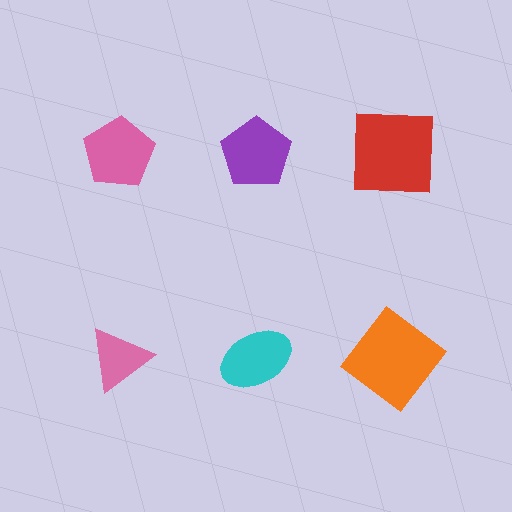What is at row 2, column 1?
A pink triangle.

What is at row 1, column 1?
A pink pentagon.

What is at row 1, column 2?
A purple pentagon.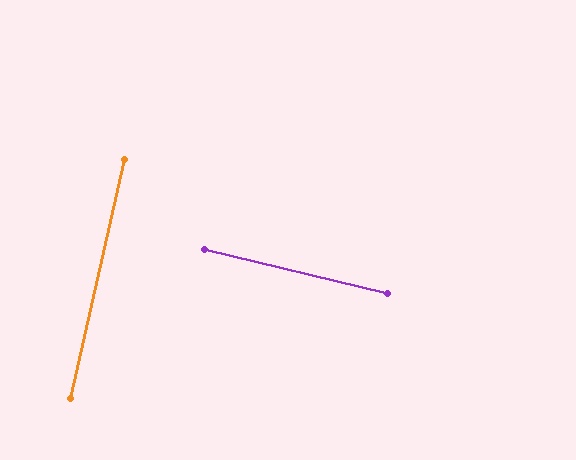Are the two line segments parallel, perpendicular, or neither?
Perpendicular — they meet at approximately 89°.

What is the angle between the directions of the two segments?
Approximately 89 degrees.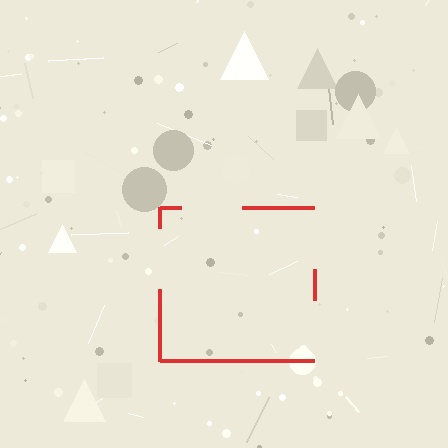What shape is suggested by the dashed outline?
The dashed outline suggests a square.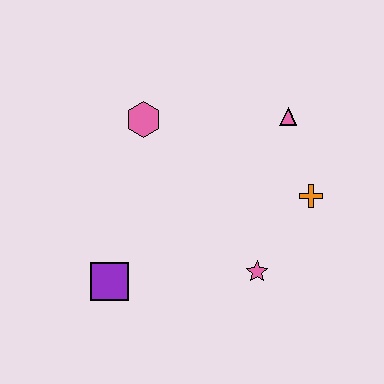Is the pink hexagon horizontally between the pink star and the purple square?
Yes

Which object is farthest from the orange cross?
The purple square is farthest from the orange cross.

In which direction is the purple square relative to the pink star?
The purple square is to the left of the pink star.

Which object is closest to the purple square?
The pink star is closest to the purple square.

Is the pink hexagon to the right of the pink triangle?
No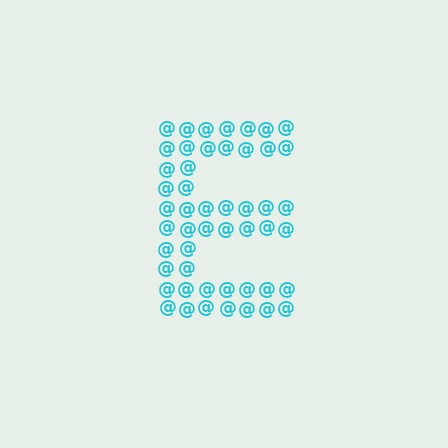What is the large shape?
The large shape is the letter E.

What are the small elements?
The small elements are at signs.